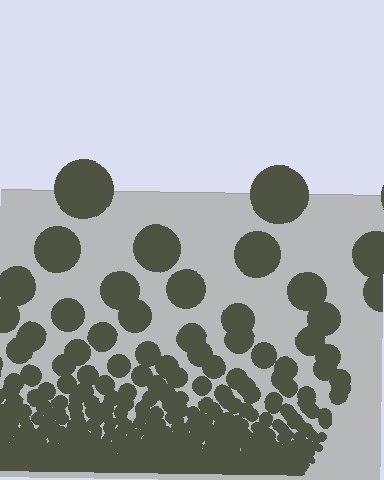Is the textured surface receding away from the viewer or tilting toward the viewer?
The surface appears to tilt toward the viewer. Texture elements get larger and sparser toward the top.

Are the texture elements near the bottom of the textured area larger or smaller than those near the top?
Smaller. The gradient is inverted — elements near the bottom are smaller and denser.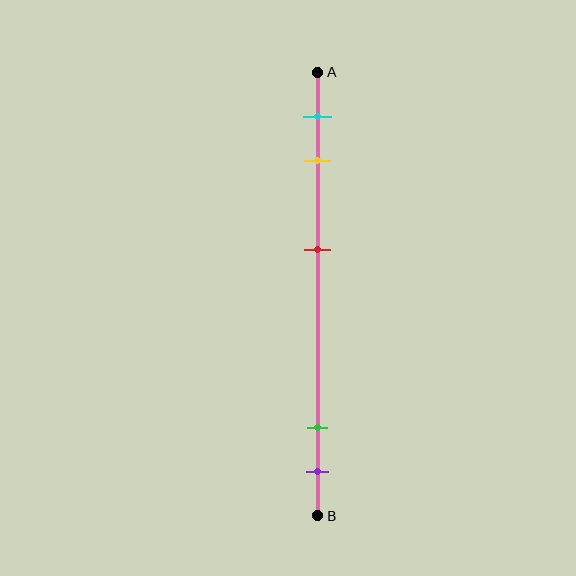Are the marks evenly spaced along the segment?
No, the marks are not evenly spaced.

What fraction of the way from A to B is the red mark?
The red mark is approximately 40% (0.4) of the way from A to B.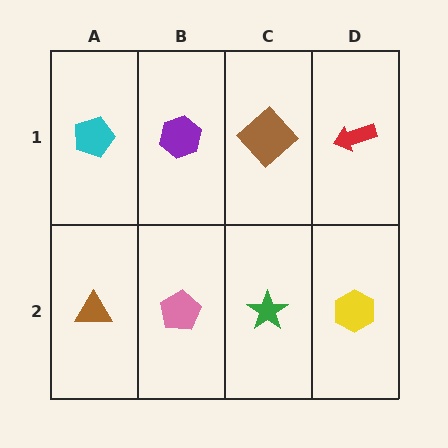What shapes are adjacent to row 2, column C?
A brown diamond (row 1, column C), a pink pentagon (row 2, column B), a yellow hexagon (row 2, column D).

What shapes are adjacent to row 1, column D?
A yellow hexagon (row 2, column D), a brown diamond (row 1, column C).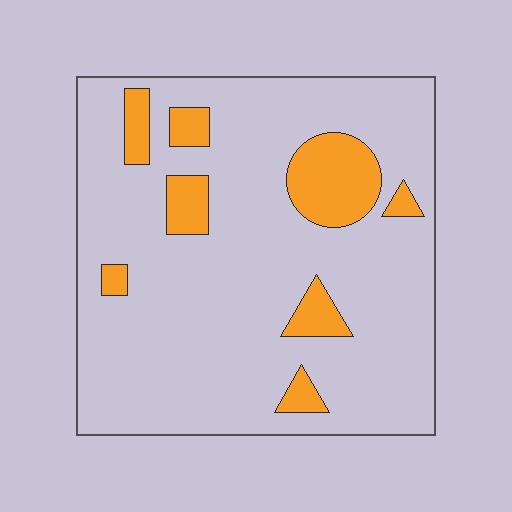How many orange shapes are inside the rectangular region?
8.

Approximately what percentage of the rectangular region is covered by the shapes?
Approximately 15%.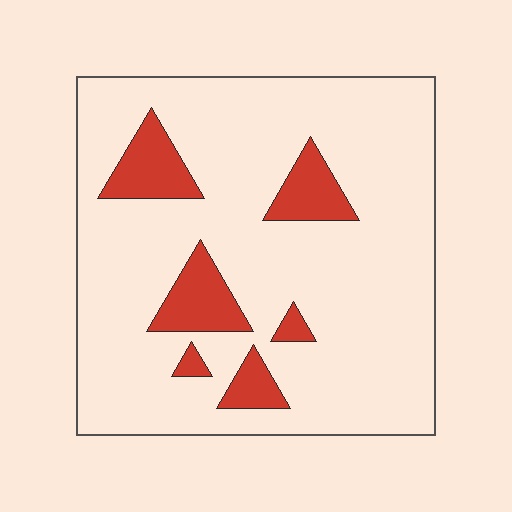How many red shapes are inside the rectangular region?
6.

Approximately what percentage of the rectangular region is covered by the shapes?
Approximately 15%.